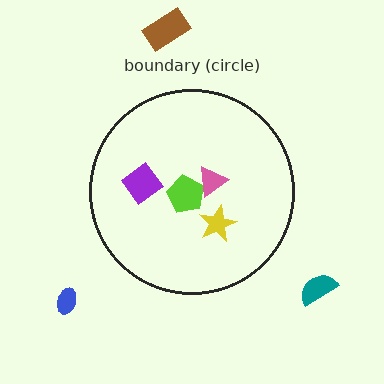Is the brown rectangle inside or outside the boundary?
Outside.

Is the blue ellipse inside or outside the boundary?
Outside.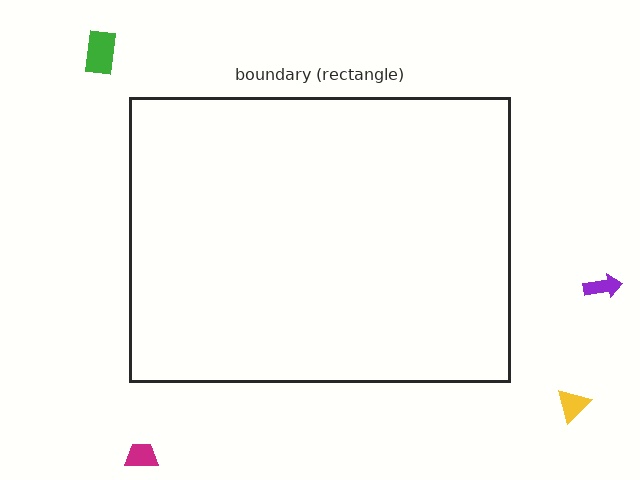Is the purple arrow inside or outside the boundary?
Outside.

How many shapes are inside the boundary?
0 inside, 4 outside.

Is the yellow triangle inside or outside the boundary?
Outside.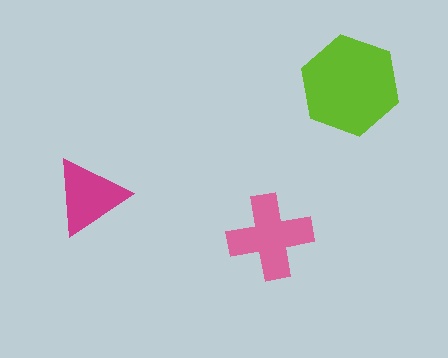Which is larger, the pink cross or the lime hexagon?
The lime hexagon.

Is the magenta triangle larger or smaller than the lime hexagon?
Smaller.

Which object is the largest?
The lime hexagon.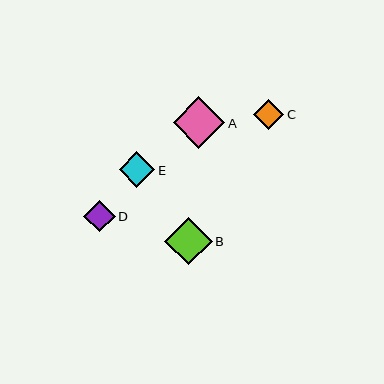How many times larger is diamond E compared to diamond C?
Diamond E is approximately 1.2 times the size of diamond C.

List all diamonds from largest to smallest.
From largest to smallest: A, B, E, D, C.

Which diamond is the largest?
Diamond A is the largest with a size of approximately 52 pixels.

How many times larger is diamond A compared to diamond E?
Diamond A is approximately 1.4 times the size of diamond E.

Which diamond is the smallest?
Diamond C is the smallest with a size of approximately 30 pixels.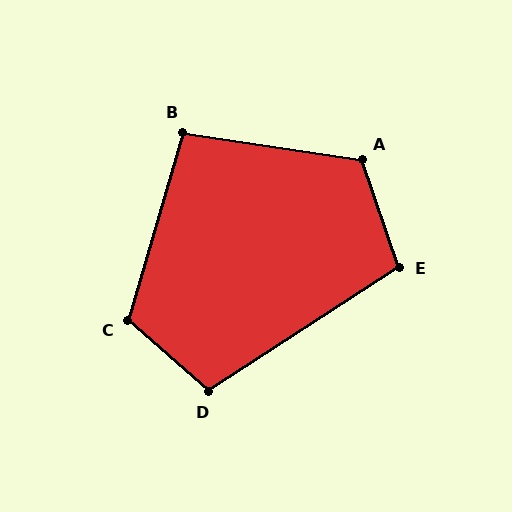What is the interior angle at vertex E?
Approximately 104 degrees (obtuse).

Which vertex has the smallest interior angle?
B, at approximately 98 degrees.